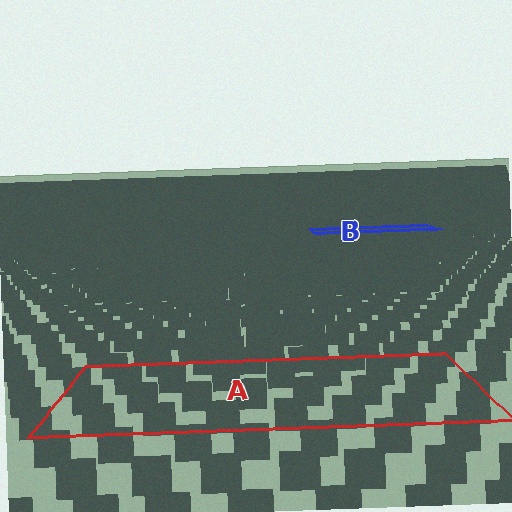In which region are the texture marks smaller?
The texture marks are smaller in region B, because it is farther away.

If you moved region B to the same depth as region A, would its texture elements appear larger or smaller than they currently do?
They would appear larger. At a closer depth, the same texture elements are projected at a bigger on-screen size.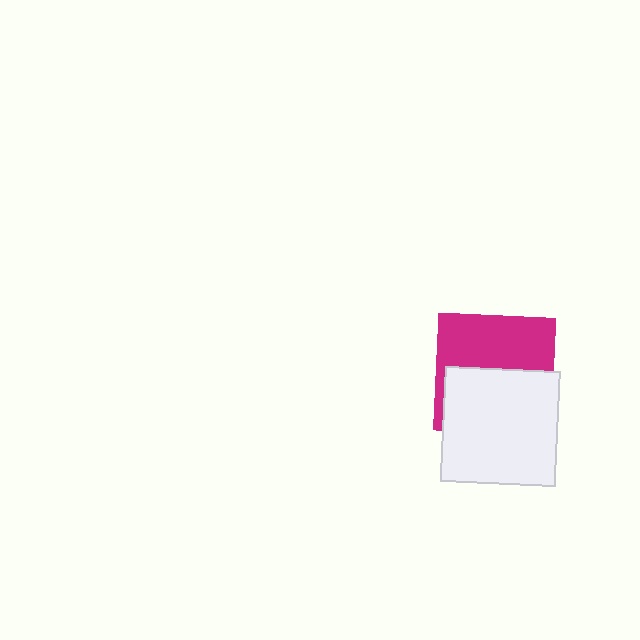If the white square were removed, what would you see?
You would see the complete magenta square.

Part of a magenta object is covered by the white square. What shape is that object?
It is a square.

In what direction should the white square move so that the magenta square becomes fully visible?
The white square should move down. That is the shortest direction to clear the overlap and leave the magenta square fully visible.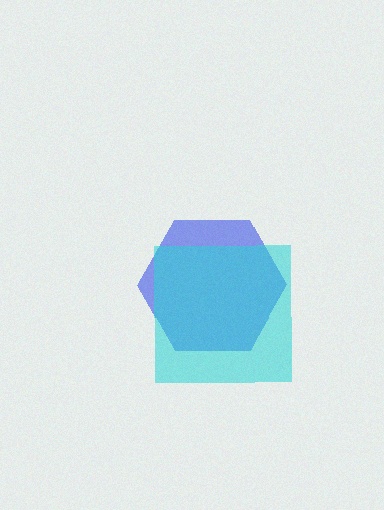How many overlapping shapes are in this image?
There are 2 overlapping shapes in the image.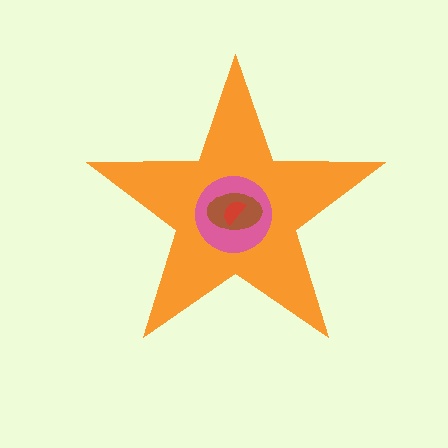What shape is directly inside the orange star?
The pink circle.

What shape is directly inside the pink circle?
The brown ellipse.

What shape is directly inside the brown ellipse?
The red semicircle.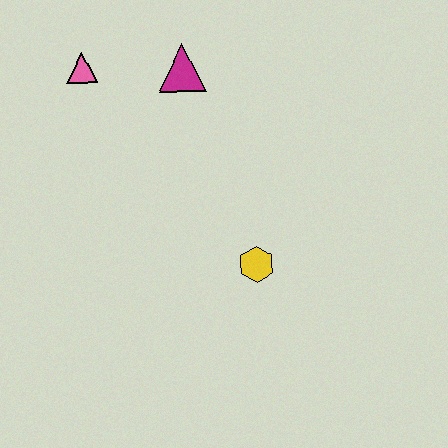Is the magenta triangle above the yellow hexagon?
Yes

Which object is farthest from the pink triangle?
The yellow hexagon is farthest from the pink triangle.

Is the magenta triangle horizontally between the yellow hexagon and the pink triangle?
Yes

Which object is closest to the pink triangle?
The magenta triangle is closest to the pink triangle.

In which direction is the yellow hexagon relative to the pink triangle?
The yellow hexagon is below the pink triangle.